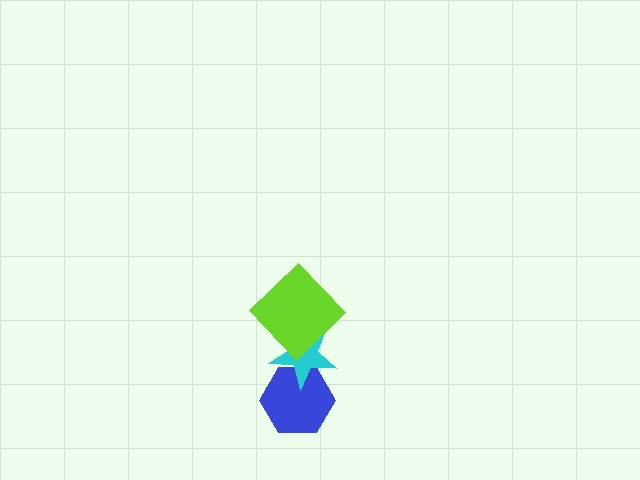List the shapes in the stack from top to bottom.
From top to bottom: the lime diamond, the cyan star, the blue hexagon.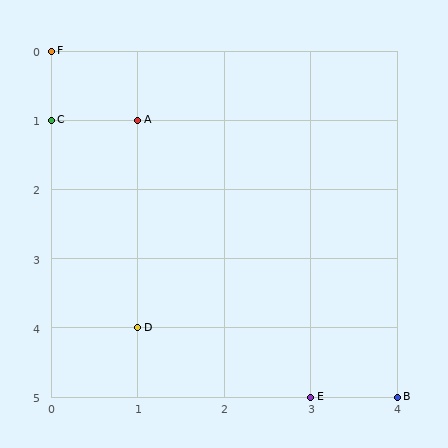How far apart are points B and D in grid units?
Points B and D are 3 columns and 1 row apart (about 3.2 grid units diagonally).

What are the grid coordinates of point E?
Point E is at grid coordinates (3, 5).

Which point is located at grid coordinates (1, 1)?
Point A is at (1, 1).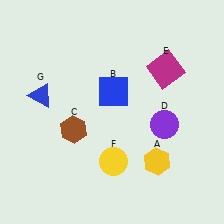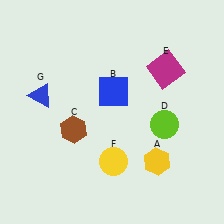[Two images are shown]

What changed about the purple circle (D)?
In Image 1, D is purple. In Image 2, it changed to lime.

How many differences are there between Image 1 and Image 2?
There is 1 difference between the two images.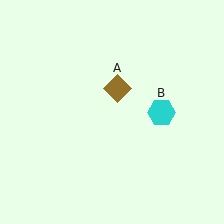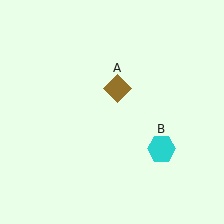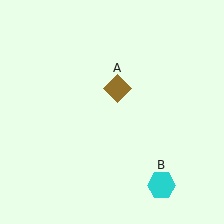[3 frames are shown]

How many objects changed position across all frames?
1 object changed position: cyan hexagon (object B).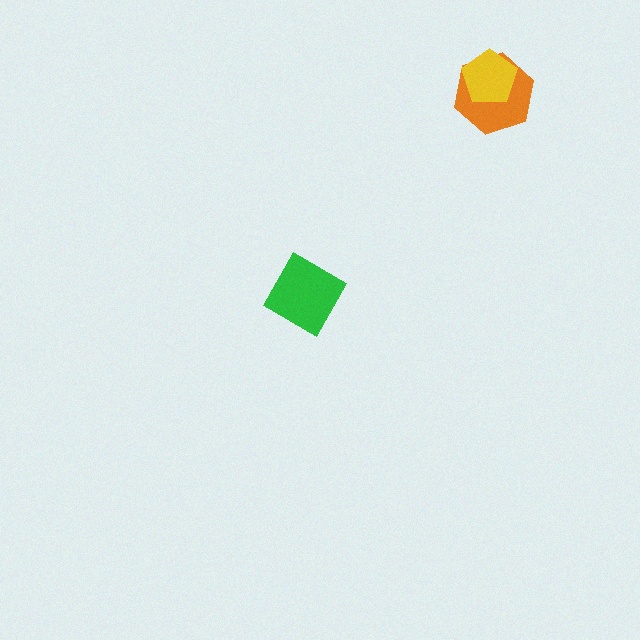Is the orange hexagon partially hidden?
Yes, it is partially covered by another shape.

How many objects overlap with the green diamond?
0 objects overlap with the green diamond.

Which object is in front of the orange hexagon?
The yellow pentagon is in front of the orange hexagon.